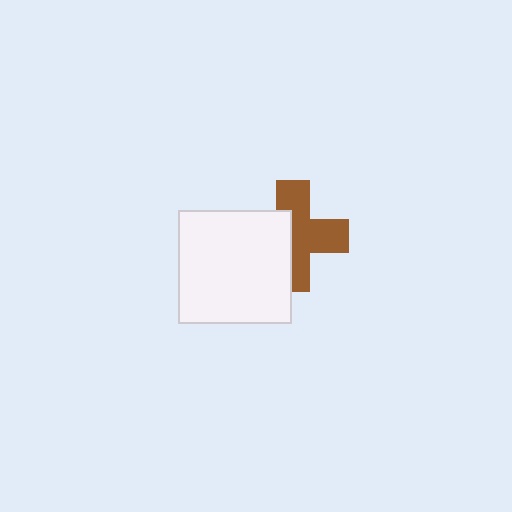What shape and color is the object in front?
The object in front is a white square.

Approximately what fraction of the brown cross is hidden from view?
Roughly 40% of the brown cross is hidden behind the white square.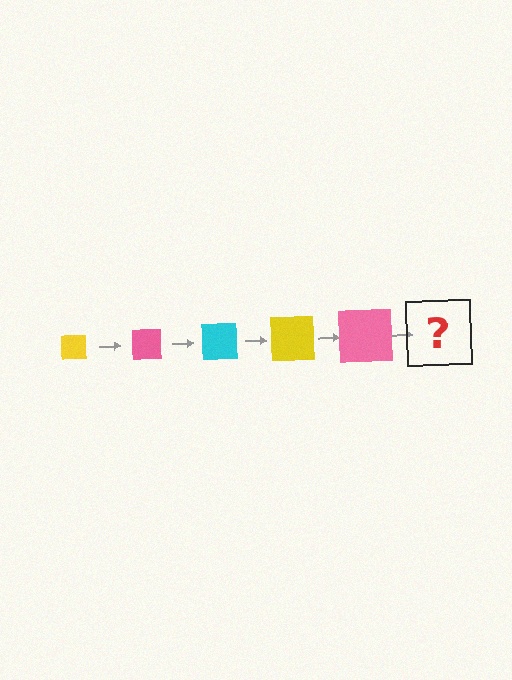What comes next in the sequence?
The next element should be a cyan square, larger than the previous one.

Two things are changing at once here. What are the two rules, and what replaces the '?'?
The two rules are that the square grows larger each step and the color cycles through yellow, pink, and cyan. The '?' should be a cyan square, larger than the previous one.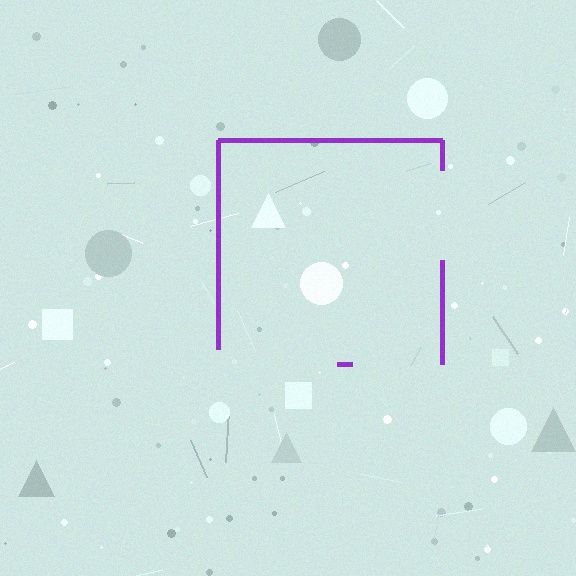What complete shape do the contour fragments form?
The contour fragments form a square.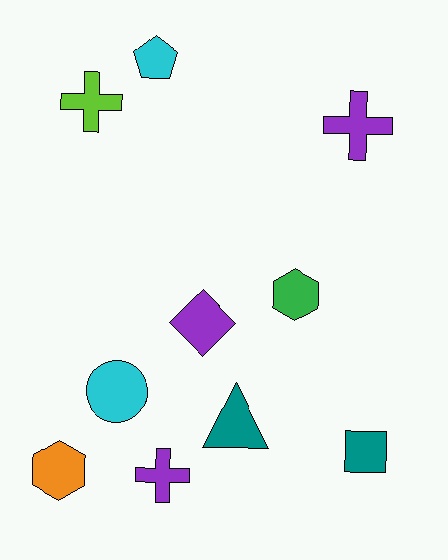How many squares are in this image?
There is 1 square.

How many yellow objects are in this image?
There are no yellow objects.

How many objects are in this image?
There are 10 objects.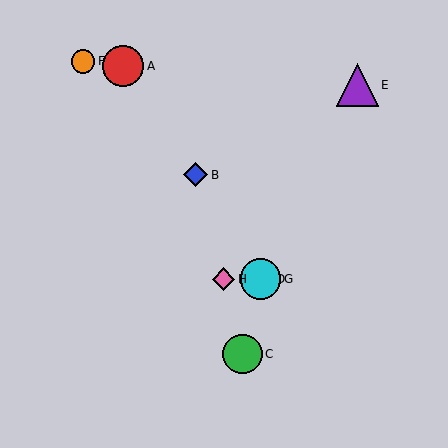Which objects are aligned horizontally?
Objects D, G, H are aligned horizontally.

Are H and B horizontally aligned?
No, H is at y≈279 and B is at y≈175.